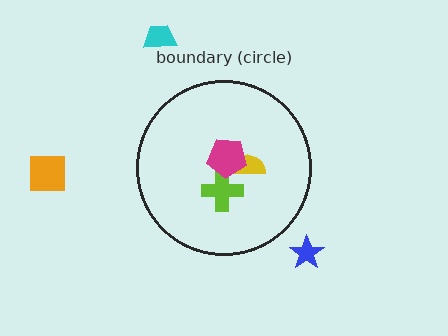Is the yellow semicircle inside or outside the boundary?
Inside.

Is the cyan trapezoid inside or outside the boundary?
Outside.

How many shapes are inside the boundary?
3 inside, 3 outside.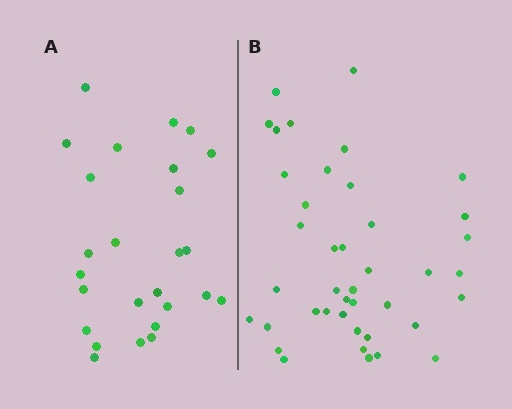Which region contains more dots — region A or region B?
Region B (the right region) has more dots.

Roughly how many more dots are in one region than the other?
Region B has approximately 15 more dots than region A.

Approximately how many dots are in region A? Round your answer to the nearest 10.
About 30 dots. (The exact count is 26, which rounds to 30.)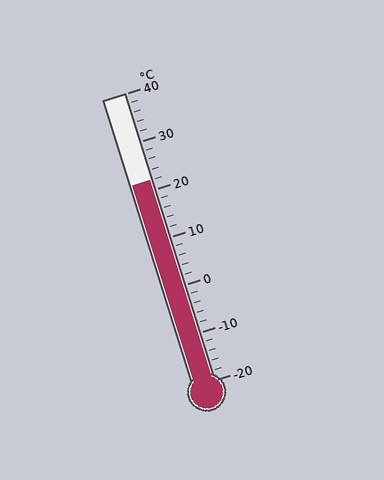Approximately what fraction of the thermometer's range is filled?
The thermometer is filled to approximately 70% of its range.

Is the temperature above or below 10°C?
The temperature is above 10°C.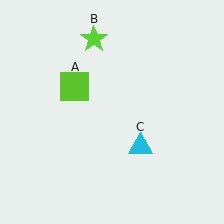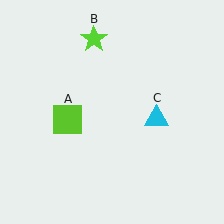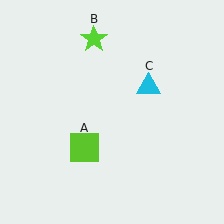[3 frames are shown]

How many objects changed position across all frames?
2 objects changed position: lime square (object A), cyan triangle (object C).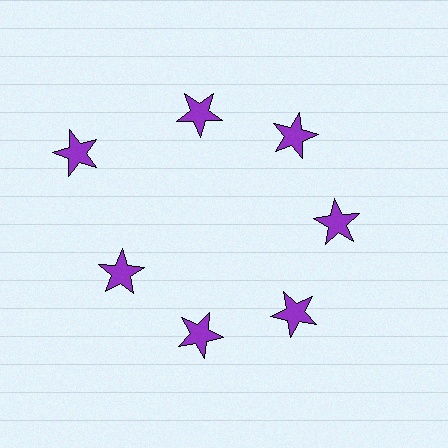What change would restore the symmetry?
The symmetry would be restored by moving it inward, back onto the ring so that all 7 stars sit at equal angles and equal distance from the center.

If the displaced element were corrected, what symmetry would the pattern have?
It would have 7-fold rotational symmetry — the pattern would map onto itself every 51 degrees.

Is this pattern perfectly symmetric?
No. The 7 purple stars are arranged in a ring, but one element near the 10 o'clock position is pushed outward from the center, breaking the 7-fold rotational symmetry.